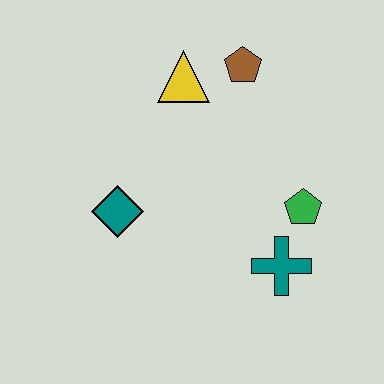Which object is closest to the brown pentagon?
The yellow triangle is closest to the brown pentagon.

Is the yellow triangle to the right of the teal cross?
No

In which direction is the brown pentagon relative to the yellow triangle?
The brown pentagon is to the right of the yellow triangle.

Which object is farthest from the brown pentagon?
The teal cross is farthest from the brown pentagon.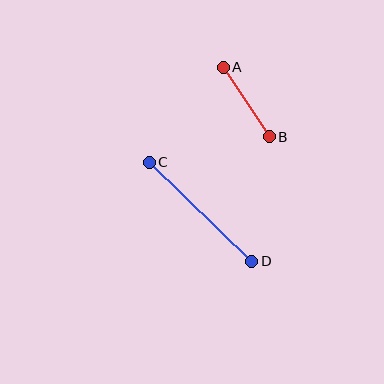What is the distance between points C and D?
The distance is approximately 142 pixels.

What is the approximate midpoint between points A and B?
The midpoint is at approximately (246, 102) pixels.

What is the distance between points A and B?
The distance is approximately 83 pixels.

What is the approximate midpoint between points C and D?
The midpoint is at approximately (200, 212) pixels.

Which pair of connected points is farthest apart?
Points C and D are farthest apart.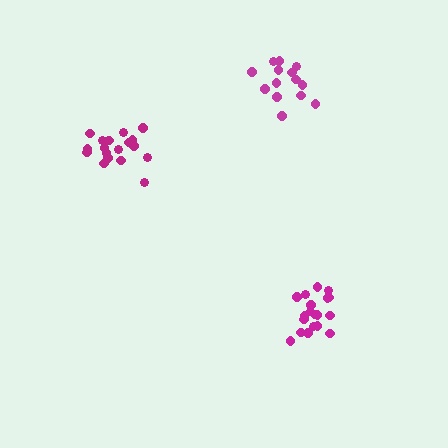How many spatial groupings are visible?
There are 3 spatial groupings.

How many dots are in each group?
Group 1: 19 dots, Group 2: 14 dots, Group 3: 18 dots (51 total).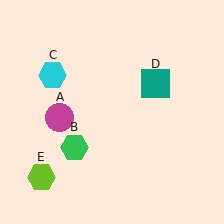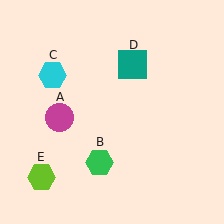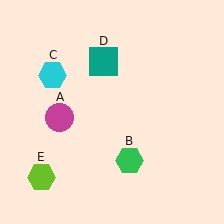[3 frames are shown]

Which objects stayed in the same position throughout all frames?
Magenta circle (object A) and cyan hexagon (object C) and lime hexagon (object E) remained stationary.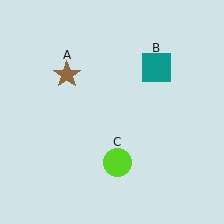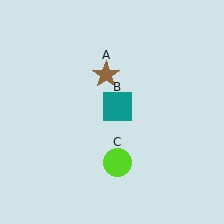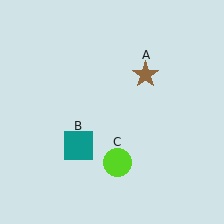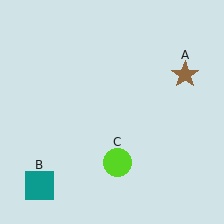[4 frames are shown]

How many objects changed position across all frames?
2 objects changed position: brown star (object A), teal square (object B).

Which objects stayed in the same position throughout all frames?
Lime circle (object C) remained stationary.